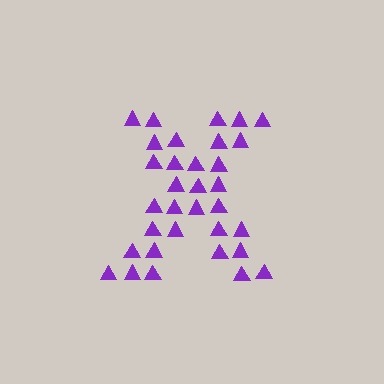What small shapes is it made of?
It is made of small triangles.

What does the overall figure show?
The overall figure shows the letter X.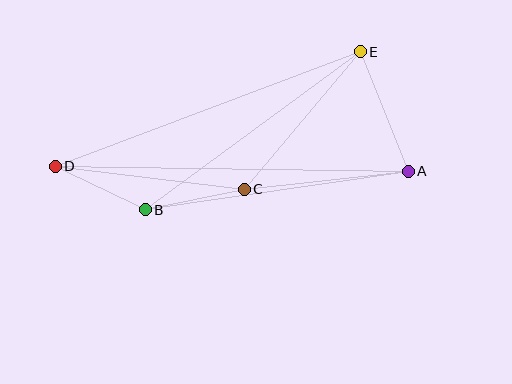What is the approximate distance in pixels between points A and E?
The distance between A and E is approximately 129 pixels.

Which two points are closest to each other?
Points B and D are closest to each other.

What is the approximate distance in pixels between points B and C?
The distance between B and C is approximately 101 pixels.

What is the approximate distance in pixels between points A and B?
The distance between A and B is approximately 266 pixels.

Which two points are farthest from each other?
Points A and D are farthest from each other.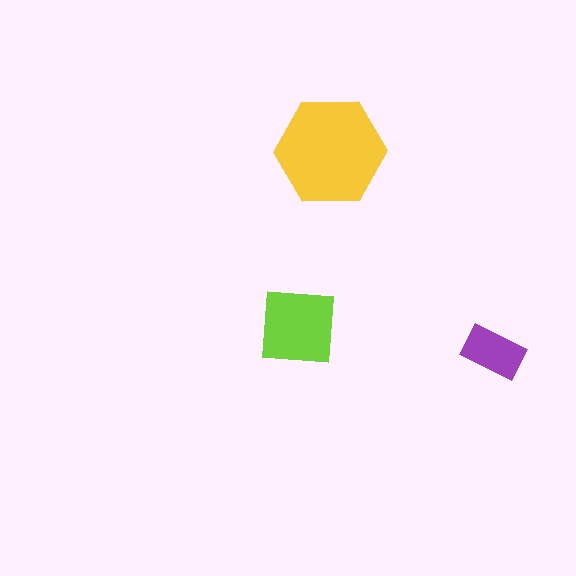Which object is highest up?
The yellow hexagon is topmost.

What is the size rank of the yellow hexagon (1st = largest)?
1st.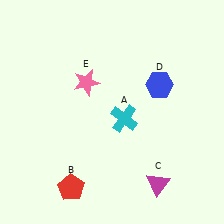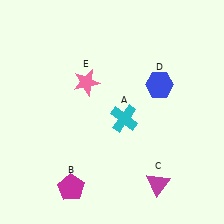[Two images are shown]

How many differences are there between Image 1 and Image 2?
There is 1 difference between the two images.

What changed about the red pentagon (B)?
In Image 1, B is red. In Image 2, it changed to magenta.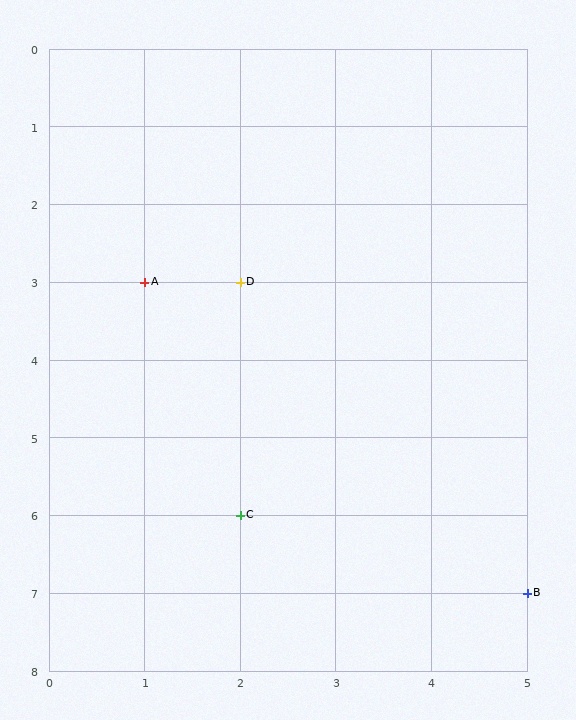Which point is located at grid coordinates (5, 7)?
Point B is at (5, 7).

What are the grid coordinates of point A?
Point A is at grid coordinates (1, 3).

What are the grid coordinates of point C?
Point C is at grid coordinates (2, 6).